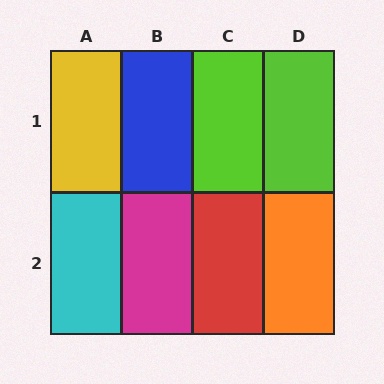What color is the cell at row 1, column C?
Lime.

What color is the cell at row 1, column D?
Lime.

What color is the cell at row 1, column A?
Yellow.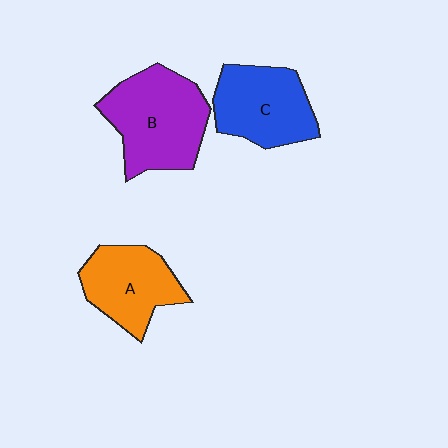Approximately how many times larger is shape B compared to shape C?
Approximately 1.2 times.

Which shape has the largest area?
Shape B (purple).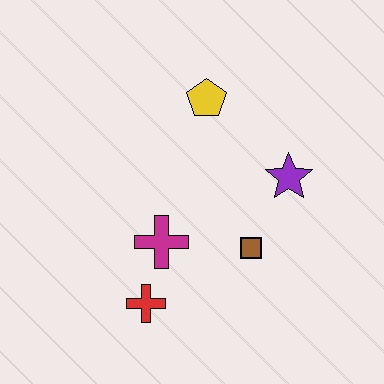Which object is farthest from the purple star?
The red cross is farthest from the purple star.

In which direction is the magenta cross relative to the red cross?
The magenta cross is above the red cross.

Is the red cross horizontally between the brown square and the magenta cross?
No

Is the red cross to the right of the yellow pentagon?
No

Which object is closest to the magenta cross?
The red cross is closest to the magenta cross.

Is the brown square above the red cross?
Yes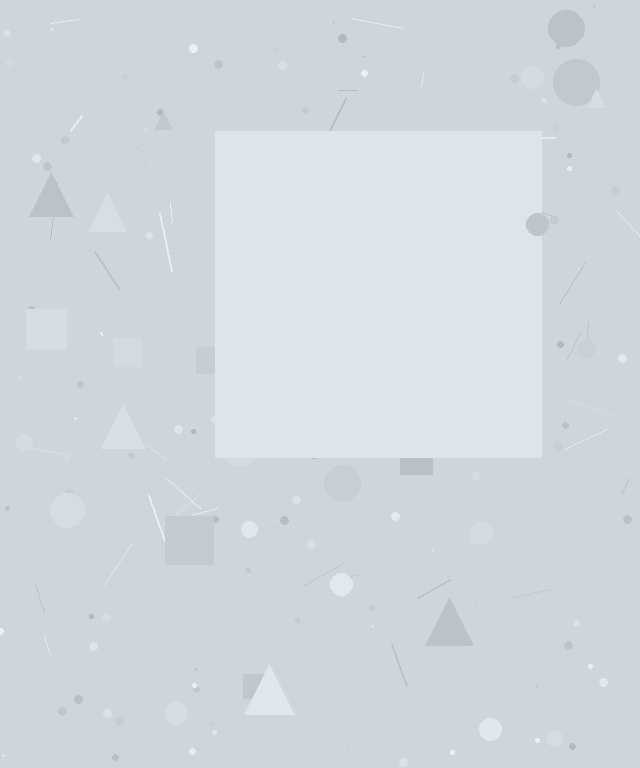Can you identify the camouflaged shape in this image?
The camouflaged shape is a square.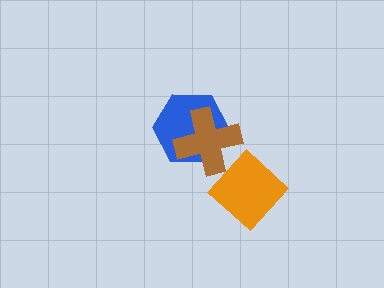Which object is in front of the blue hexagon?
The brown cross is in front of the blue hexagon.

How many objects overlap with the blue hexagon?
1 object overlaps with the blue hexagon.